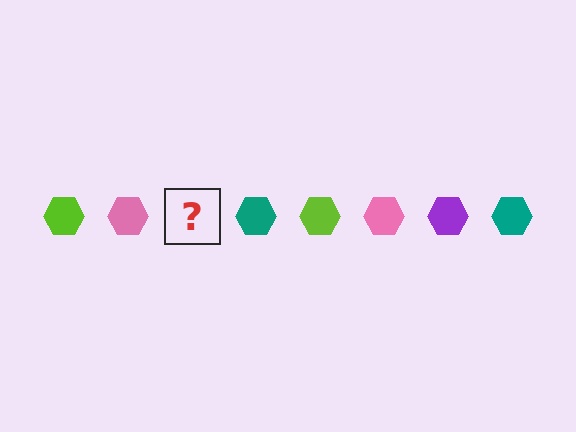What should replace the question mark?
The question mark should be replaced with a purple hexagon.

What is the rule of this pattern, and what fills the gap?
The rule is that the pattern cycles through lime, pink, purple, teal hexagons. The gap should be filled with a purple hexagon.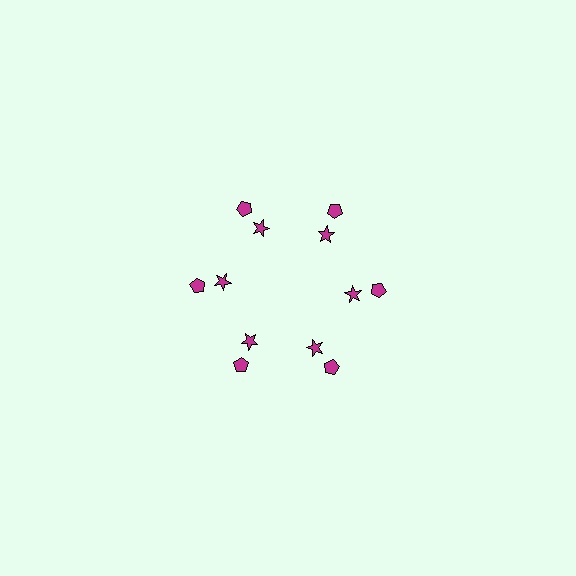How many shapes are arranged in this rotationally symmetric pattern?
There are 12 shapes, arranged in 6 groups of 2.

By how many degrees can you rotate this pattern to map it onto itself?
The pattern maps onto itself every 60 degrees of rotation.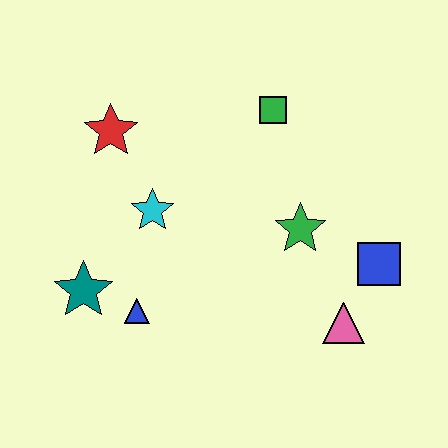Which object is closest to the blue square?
The pink triangle is closest to the blue square.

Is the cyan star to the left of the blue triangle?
No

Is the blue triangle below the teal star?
Yes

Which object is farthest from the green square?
The teal star is farthest from the green square.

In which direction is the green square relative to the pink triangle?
The green square is above the pink triangle.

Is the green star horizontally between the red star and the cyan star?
No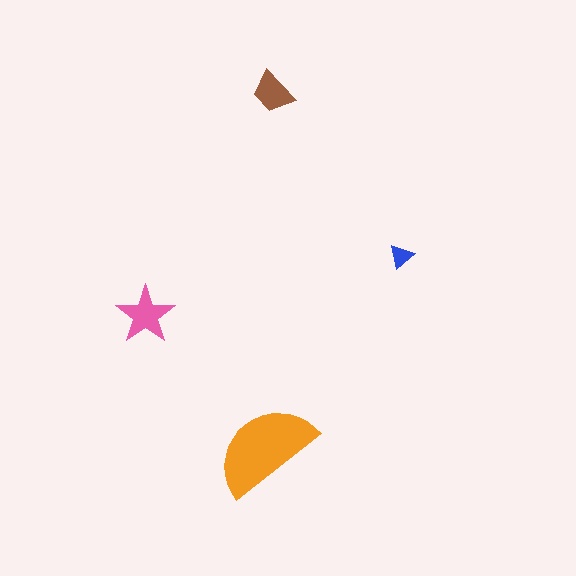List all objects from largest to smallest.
The orange semicircle, the pink star, the brown trapezoid, the blue triangle.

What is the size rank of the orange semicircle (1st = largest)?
1st.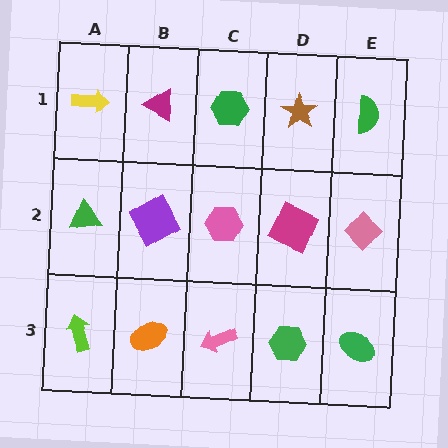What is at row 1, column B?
A magenta triangle.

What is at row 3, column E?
A green ellipse.